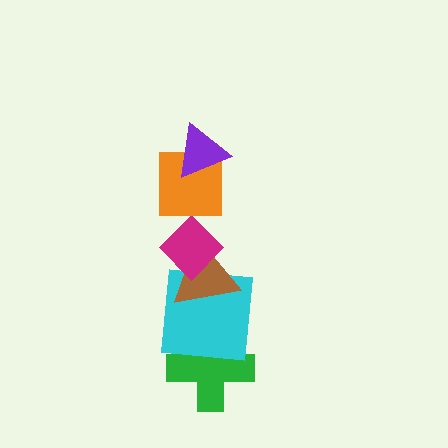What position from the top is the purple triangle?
The purple triangle is 1st from the top.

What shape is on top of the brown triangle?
The magenta diamond is on top of the brown triangle.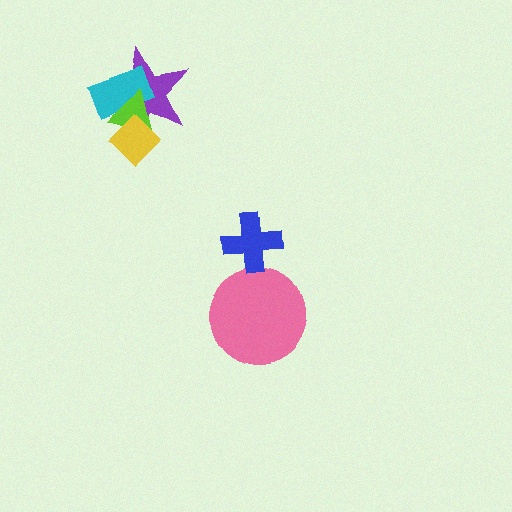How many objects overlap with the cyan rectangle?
2 objects overlap with the cyan rectangle.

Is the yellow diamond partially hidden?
No, no other shape covers it.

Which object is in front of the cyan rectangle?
The lime triangle is in front of the cyan rectangle.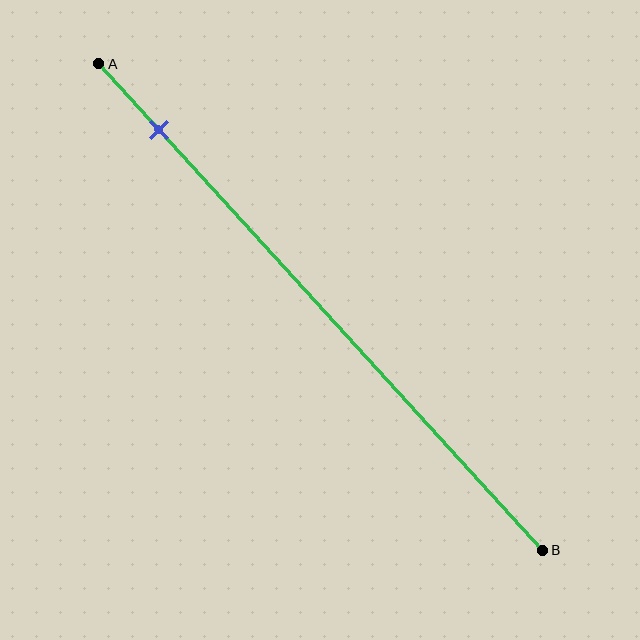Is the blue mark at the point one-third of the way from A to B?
No, the mark is at about 15% from A, not at the 33% one-third point.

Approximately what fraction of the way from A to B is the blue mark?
The blue mark is approximately 15% of the way from A to B.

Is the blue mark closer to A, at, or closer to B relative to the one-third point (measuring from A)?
The blue mark is closer to point A than the one-third point of segment AB.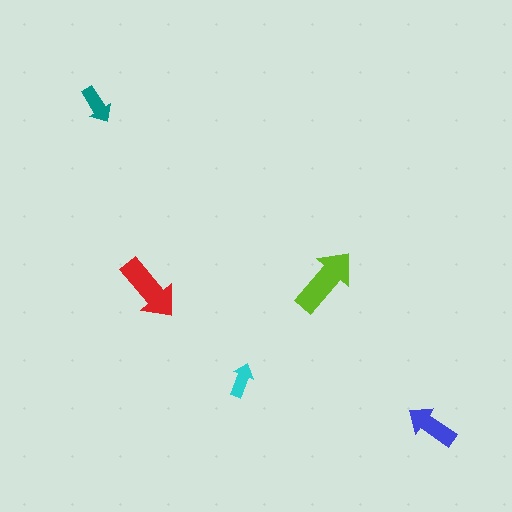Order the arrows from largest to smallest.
the lime one, the red one, the blue one, the teal one, the cyan one.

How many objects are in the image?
There are 5 objects in the image.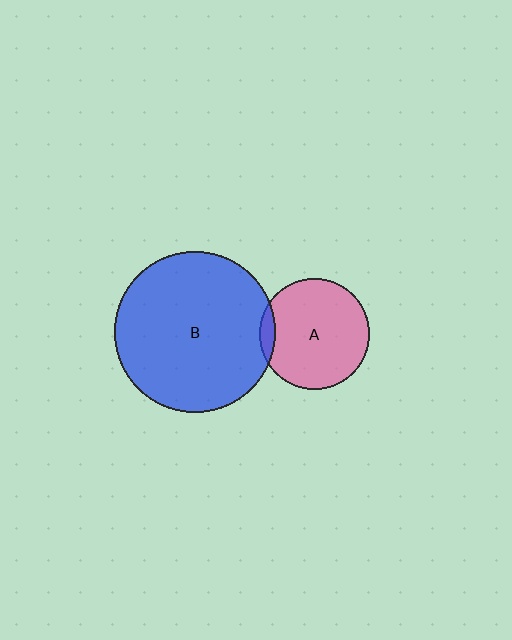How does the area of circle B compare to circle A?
Approximately 2.1 times.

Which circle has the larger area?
Circle B (blue).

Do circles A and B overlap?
Yes.